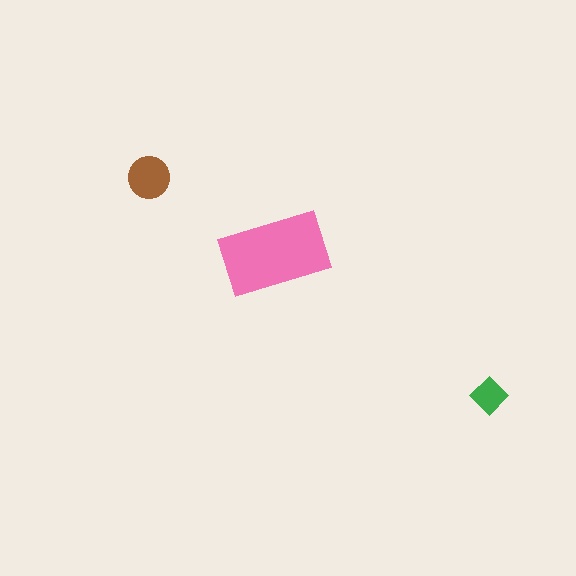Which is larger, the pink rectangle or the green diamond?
The pink rectangle.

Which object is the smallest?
The green diamond.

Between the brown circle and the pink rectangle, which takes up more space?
The pink rectangle.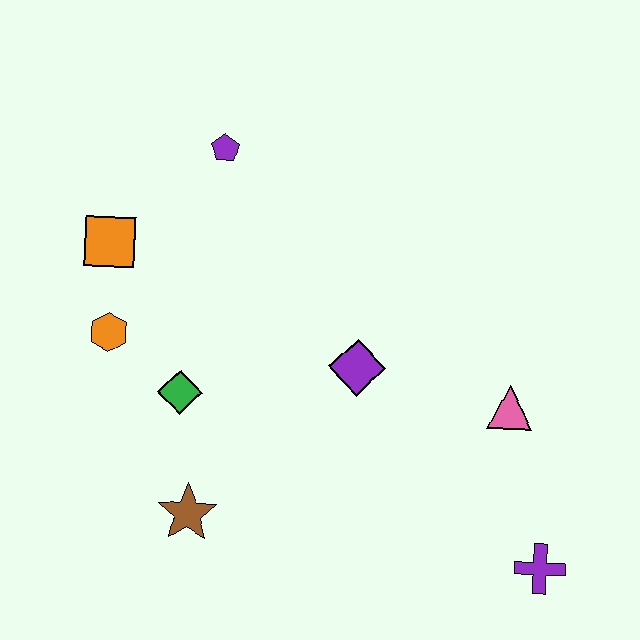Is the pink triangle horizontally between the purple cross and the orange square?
Yes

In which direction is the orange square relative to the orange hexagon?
The orange square is above the orange hexagon.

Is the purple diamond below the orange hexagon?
Yes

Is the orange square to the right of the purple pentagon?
No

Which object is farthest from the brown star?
The purple pentagon is farthest from the brown star.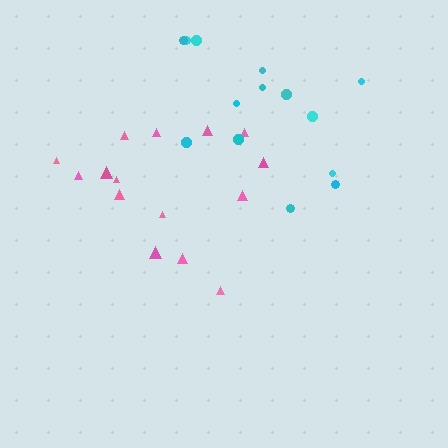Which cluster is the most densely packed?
Pink.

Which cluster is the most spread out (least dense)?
Cyan.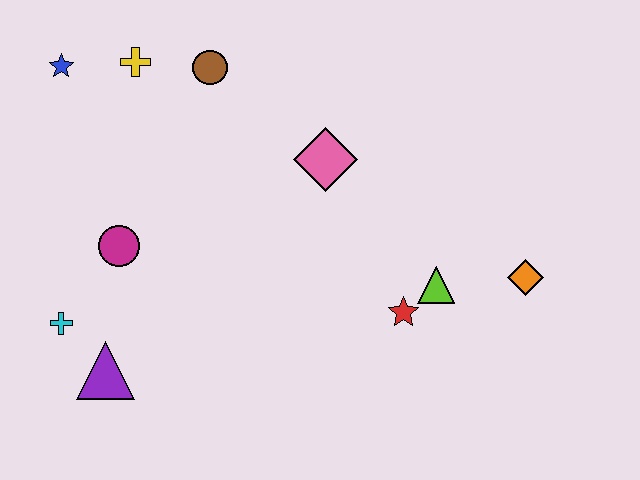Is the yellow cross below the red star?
No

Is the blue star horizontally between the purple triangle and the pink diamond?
No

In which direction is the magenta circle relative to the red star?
The magenta circle is to the left of the red star.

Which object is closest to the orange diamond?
The lime triangle is closest to the orange diamond.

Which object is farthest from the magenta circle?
The orange diamond is farthest from the magenta circle.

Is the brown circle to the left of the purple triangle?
No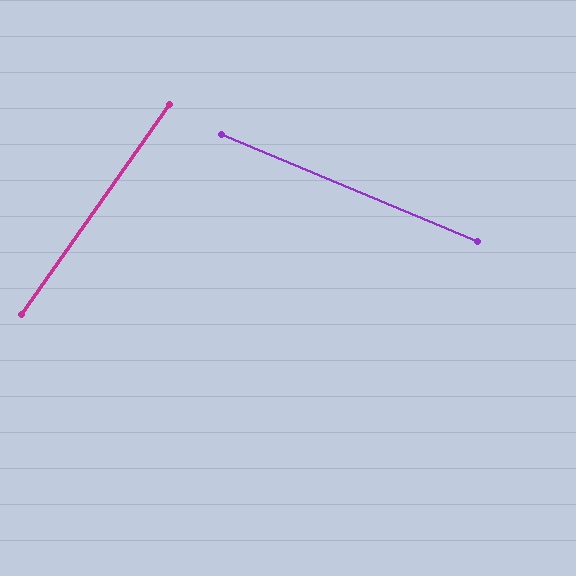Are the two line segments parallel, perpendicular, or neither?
Neither parallel nor perpendicular — they differ by about 78°.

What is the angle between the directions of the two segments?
Approximately 78 degrees.